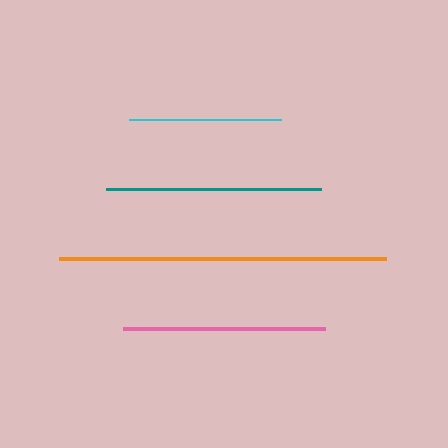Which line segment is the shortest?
The cyan line is the shortest at approximately 152 pixels.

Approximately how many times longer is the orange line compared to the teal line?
The orange line is approximately 1.5 times the length of the teal line.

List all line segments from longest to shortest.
From longest to shortest: orange, teal, pink, cyan.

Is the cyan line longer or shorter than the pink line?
The pink line is longer than the cyan line.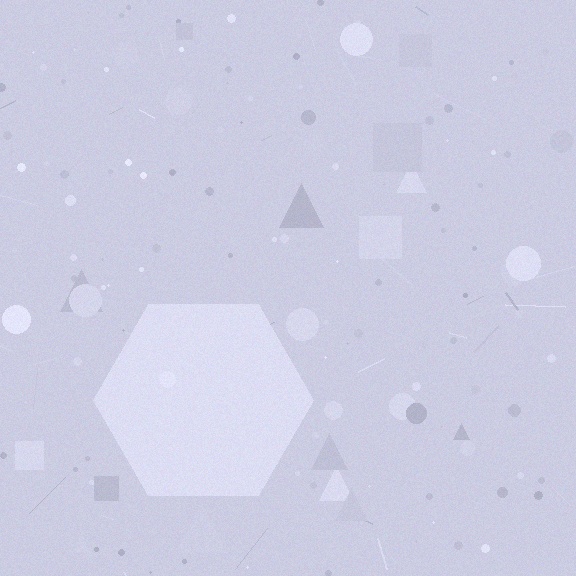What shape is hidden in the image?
A hexagon is hidden in the image.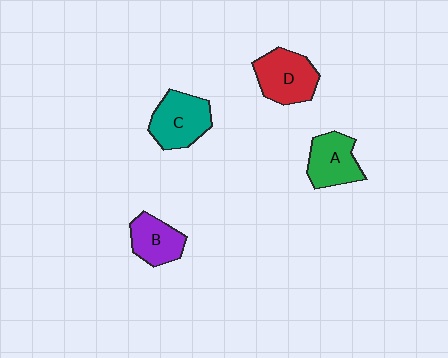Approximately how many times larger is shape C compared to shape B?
Approximately 1.3 times.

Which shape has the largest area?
Shape D (red).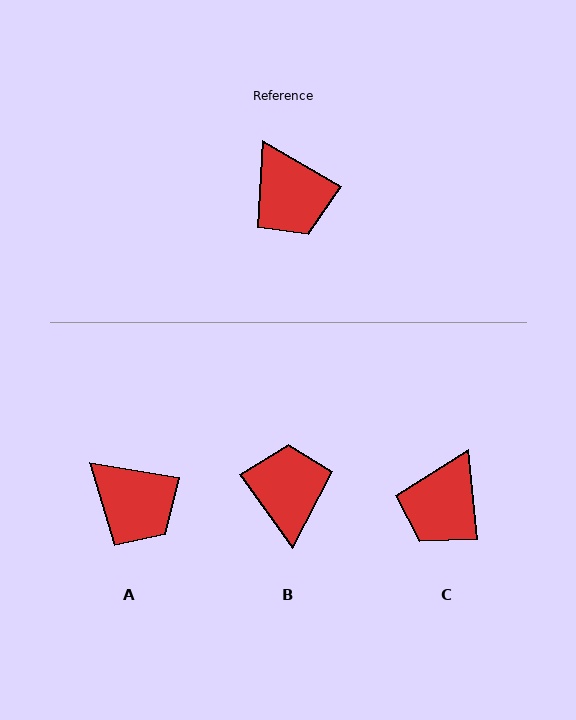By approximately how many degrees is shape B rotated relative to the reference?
Approximately 156 degrees counter-clockwise.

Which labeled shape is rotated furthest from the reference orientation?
B, about 156 degrees away.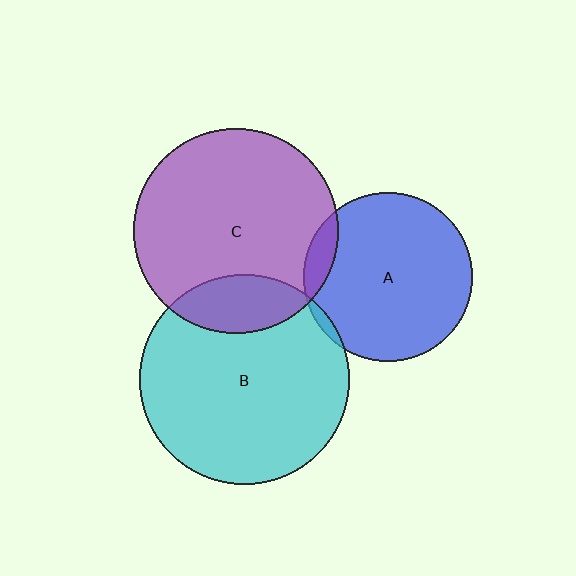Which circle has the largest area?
Circle B (cyan).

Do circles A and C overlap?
Yes.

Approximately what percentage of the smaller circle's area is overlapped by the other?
Approximately 10%.